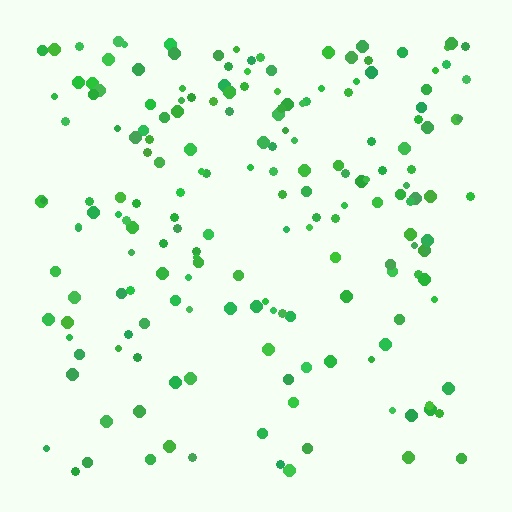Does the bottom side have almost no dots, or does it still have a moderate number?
Still a moderate number, just noticeably fewer than the top.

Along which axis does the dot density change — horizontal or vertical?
Vertical.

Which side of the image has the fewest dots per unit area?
The bottom.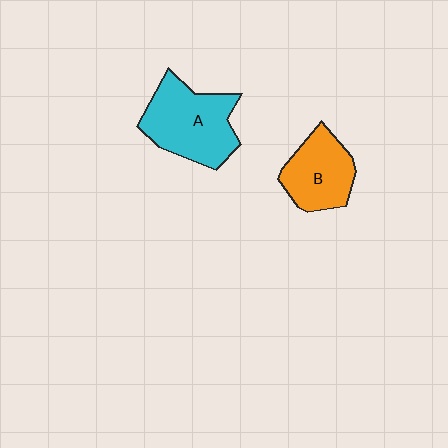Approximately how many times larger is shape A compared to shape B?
Approximately 1.4 times.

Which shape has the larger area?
Shape A (cyan).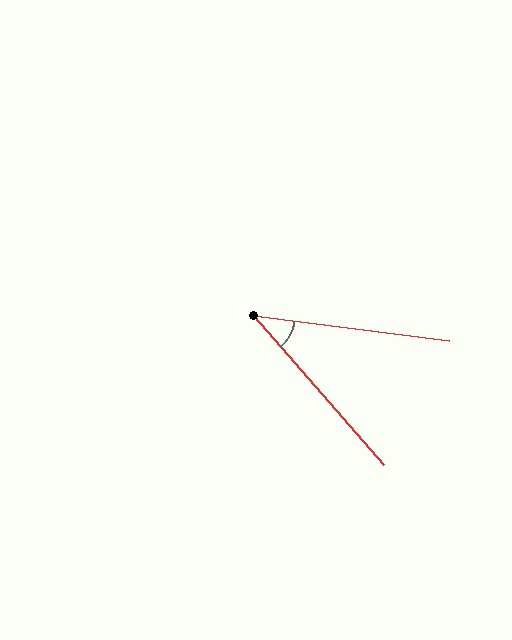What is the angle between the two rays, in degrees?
Approximately 42 degrees.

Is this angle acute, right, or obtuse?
It is acute.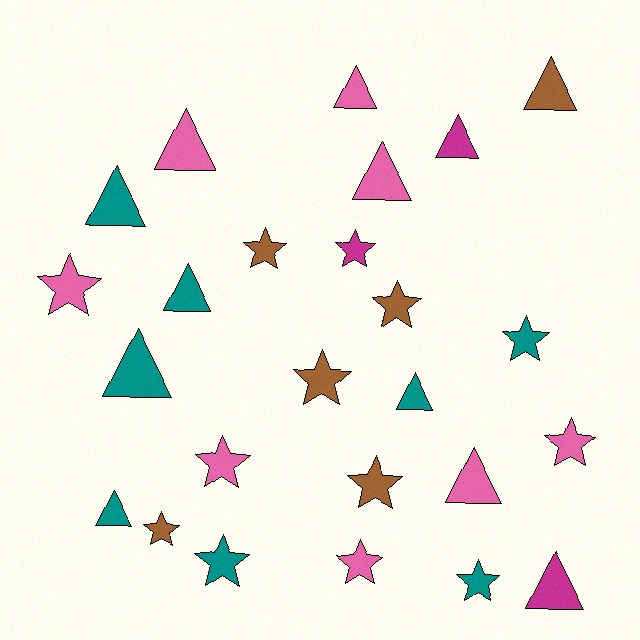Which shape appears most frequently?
Star, with 13 objects.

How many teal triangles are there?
There are 5 teal triangles.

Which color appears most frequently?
Pink, with 8 objects.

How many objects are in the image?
There are 25 objects.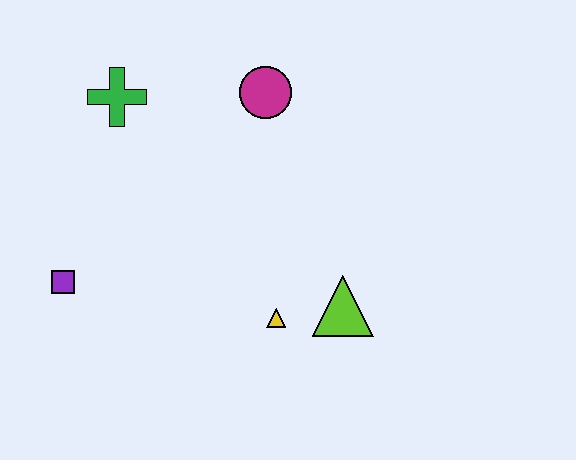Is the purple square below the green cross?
Yes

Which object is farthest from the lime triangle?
The green cross is farthest from the lime triangle.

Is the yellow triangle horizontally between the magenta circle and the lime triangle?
Yes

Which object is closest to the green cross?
The magenta circle is closest to the green cross.